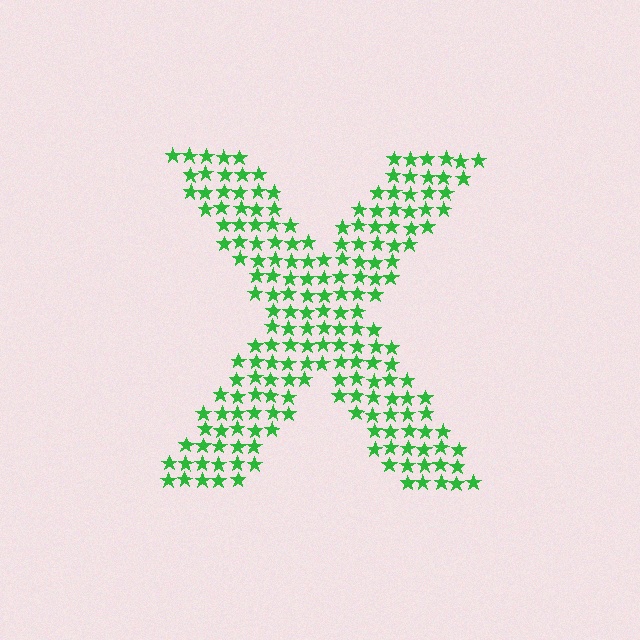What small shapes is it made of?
It is made of small stars.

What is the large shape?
The large shape is the letter X.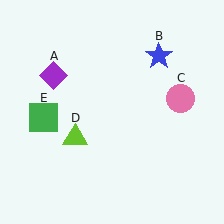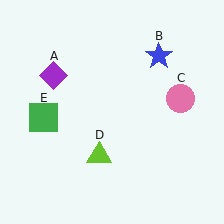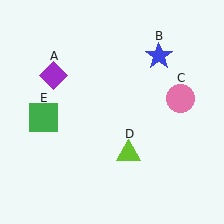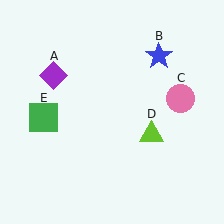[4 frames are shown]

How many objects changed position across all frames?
1 object changed position: lime triangle (object D).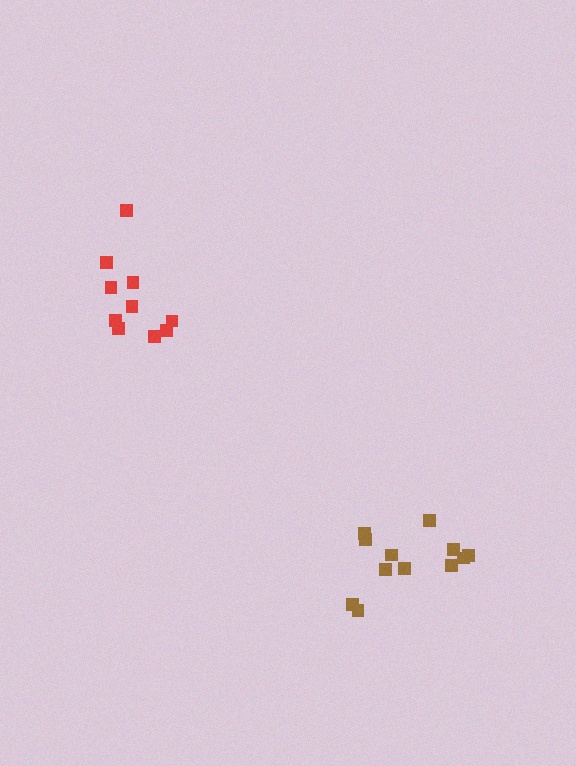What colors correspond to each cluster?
The clusters are colored: brown, red.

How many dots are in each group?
Group 1: 12 dots, Group 2: 10 dots (22 total).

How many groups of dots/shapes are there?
There are 2 groups.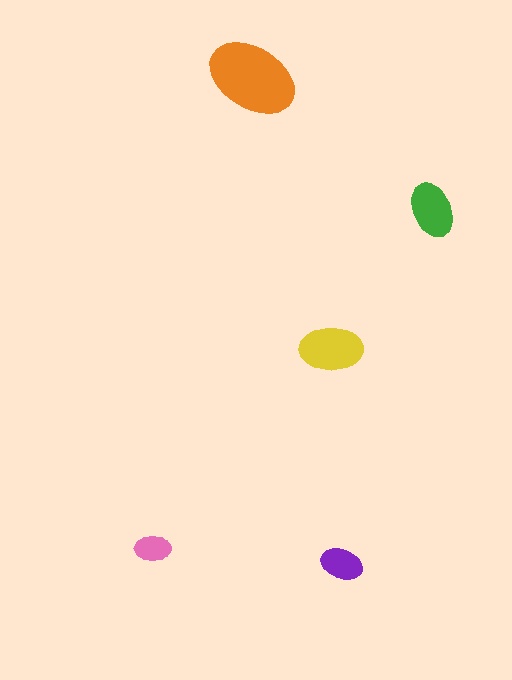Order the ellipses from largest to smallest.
the orange one, the yellow one, the green one, the purple one, the pink one.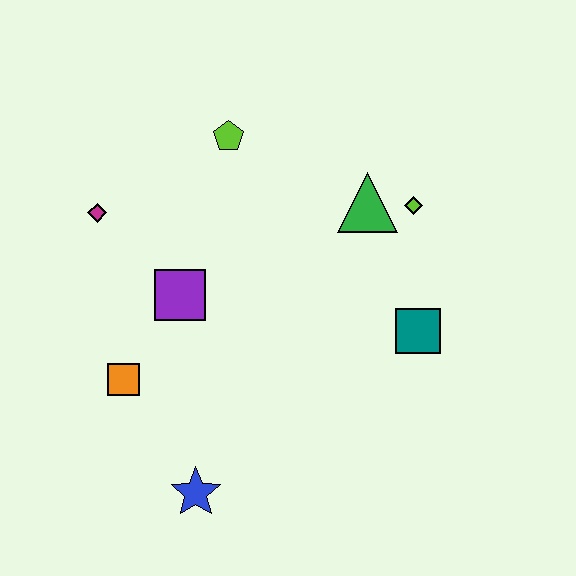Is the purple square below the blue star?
No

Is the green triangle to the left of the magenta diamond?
No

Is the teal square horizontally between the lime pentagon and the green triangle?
No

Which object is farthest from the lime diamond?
The blue star is farthest from the lime diamond.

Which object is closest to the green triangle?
The lime diamond is closest to the green triangle.